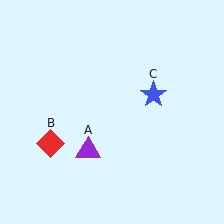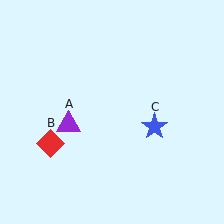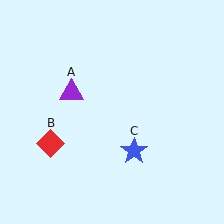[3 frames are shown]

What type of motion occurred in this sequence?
The purple triangle (object A), blue star (object C) rotated clockwise around the center of the scene.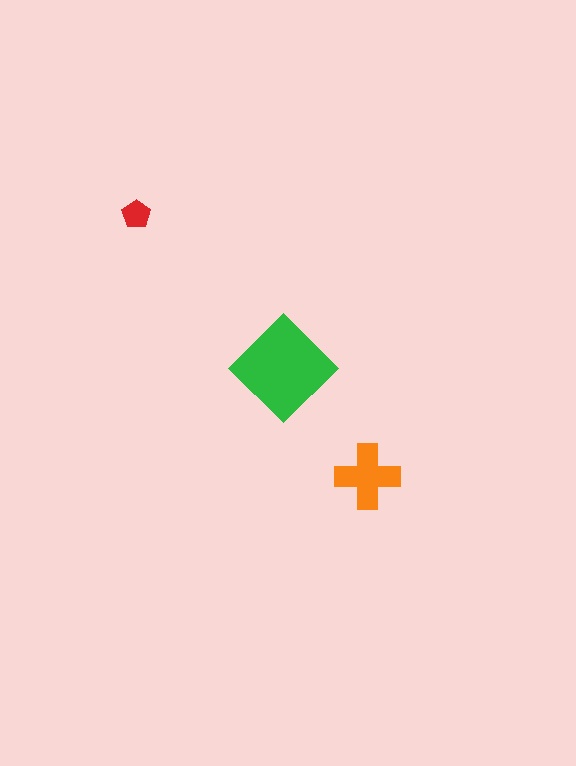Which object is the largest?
The green diamond.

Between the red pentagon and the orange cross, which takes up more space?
The orange cross.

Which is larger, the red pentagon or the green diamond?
The green diamond.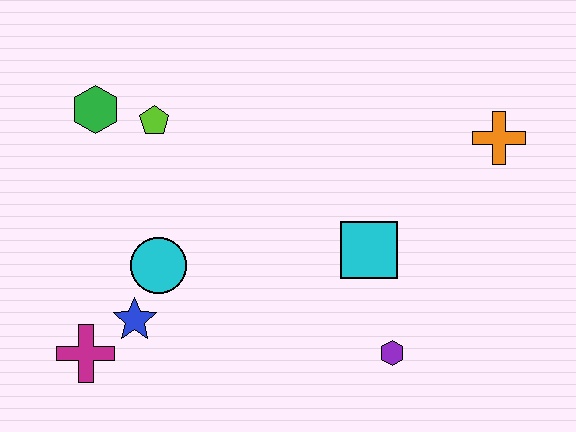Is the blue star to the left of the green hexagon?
No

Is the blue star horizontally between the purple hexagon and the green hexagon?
Yes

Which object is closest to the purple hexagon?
The cyan square is closest to the purple hexagon.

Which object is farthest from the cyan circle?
The orange cross is farthest from the cyan circle.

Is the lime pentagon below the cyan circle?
No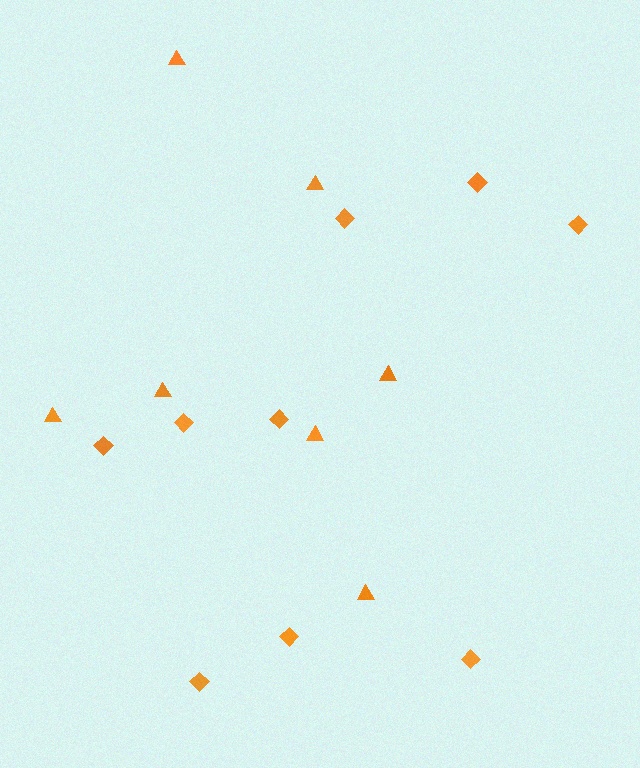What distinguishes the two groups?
There are 2 groups: one group of diamonds (9) and one group of triangles (7).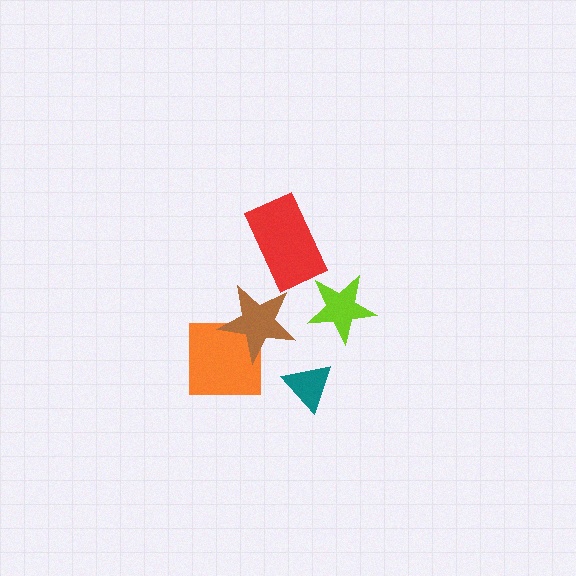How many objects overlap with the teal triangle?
0 objects overlap with the teal triangle.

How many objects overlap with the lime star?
0 objects overlap with the lime star.